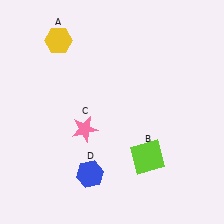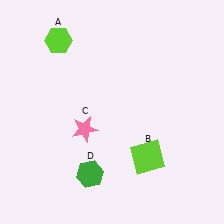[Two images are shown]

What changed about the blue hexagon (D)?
In Image 1, D is blue. In Image 2, it changed to green.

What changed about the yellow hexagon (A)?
In Image 1, A is yellow. In Image 2, it changed to lime.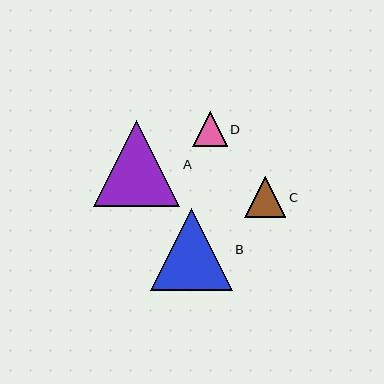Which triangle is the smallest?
Triangle D is the smallest with a size of approximately 35 pixels.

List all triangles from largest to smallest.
From largest to smallest: A, B, C, D.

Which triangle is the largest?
Triangle A is the largest with a size of approximately 86 pixels.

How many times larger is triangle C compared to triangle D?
Triangle C is approximately 1.2 times the size of triangle D.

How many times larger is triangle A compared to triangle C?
Triangle A is approximately 2.1 times the size of triangle C.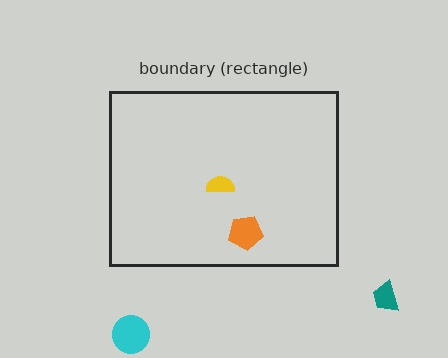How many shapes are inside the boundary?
2 inside, 2 outside.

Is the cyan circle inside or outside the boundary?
Outside.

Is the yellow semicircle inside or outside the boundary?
Inside.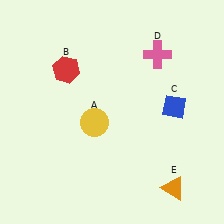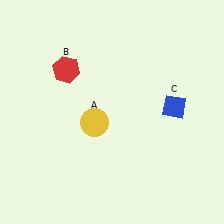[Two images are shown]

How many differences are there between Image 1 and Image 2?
There are 2 differences between the two images.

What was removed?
The pink cross (D), the orange triangle (E) were removed in Image 2.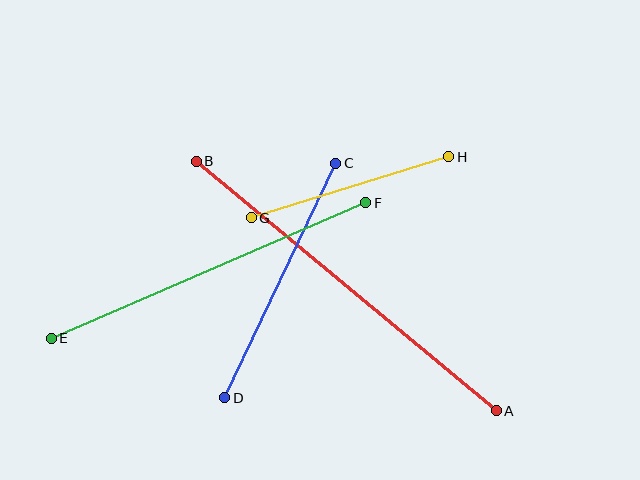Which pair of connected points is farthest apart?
Points A and B are farthest apart.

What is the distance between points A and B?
The distance is approximately 390 pixels.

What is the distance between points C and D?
The distance is approximately 259 pixels.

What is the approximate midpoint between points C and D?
The midpoint is at approximately (280, 280) pixels.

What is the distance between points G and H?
The distance is approximately 207 pixels.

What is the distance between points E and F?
The distance is approximately 342 pixels.